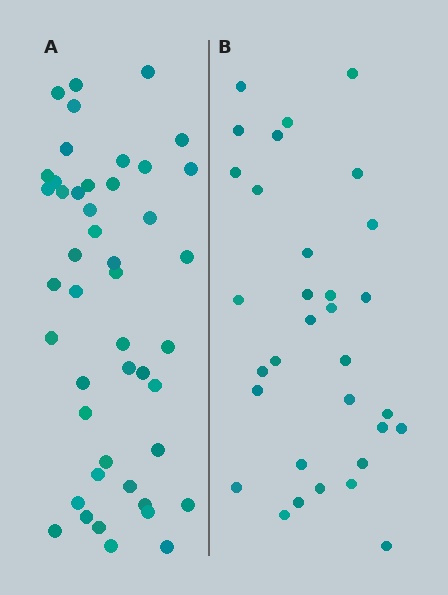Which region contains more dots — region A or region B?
Region A (the left region) has more dots.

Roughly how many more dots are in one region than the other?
Region A has approximately 15 more dots than region B.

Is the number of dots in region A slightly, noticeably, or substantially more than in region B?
Region A has noticeably more, but not dramatically so. The ratio is roughly 1.4 to 1.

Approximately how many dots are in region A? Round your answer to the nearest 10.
About 50 dots. (The exact count is 46, which rounds to 50.)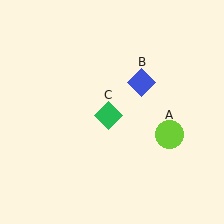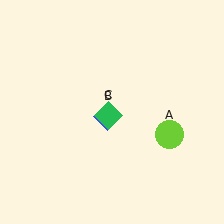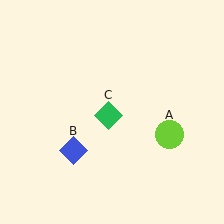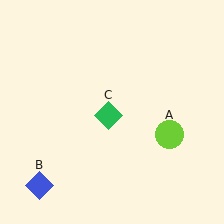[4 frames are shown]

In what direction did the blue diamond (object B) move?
The blue diamond (object B) moved down and to the left.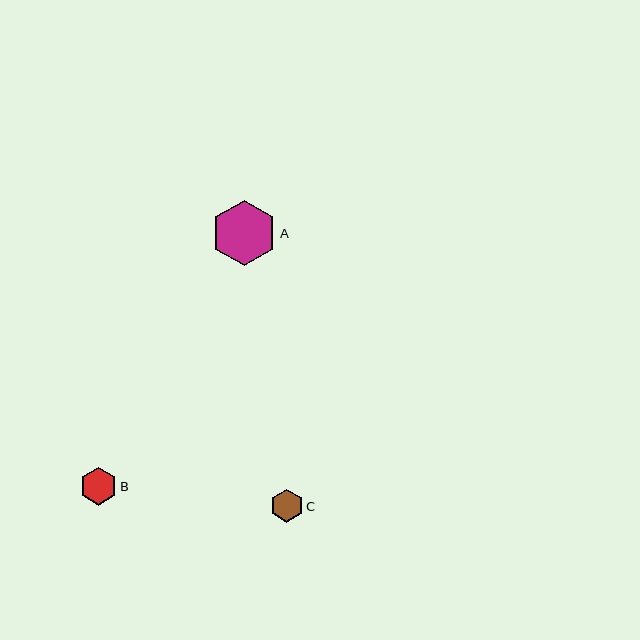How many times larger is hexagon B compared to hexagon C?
Hexagon B is approximately 1.1 times the size of hexagon C.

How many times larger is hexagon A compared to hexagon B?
Hexagon A is approximately 1.7 times the size of hexagon B.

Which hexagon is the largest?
Hexagon A is the largest with a size of approximately 65 pixels.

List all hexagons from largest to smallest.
From largest to smallest: A, B, C.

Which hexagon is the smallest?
Hexagon C is the smallest with a size of approximately 33 pixels.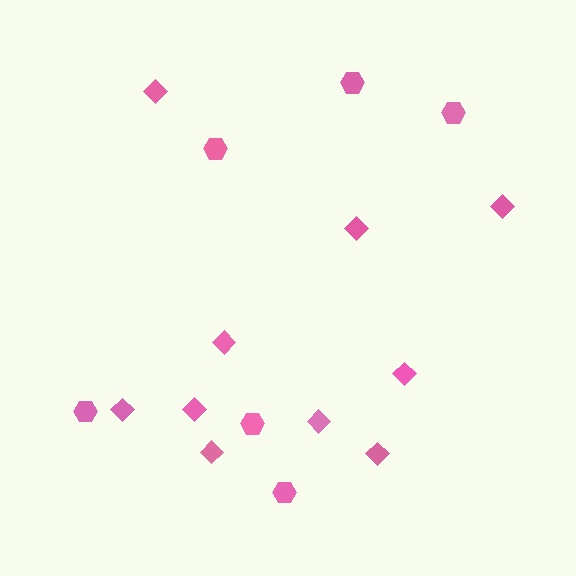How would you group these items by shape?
There are 2 groups: one group of diamonds (10) and one group of hexagons (6).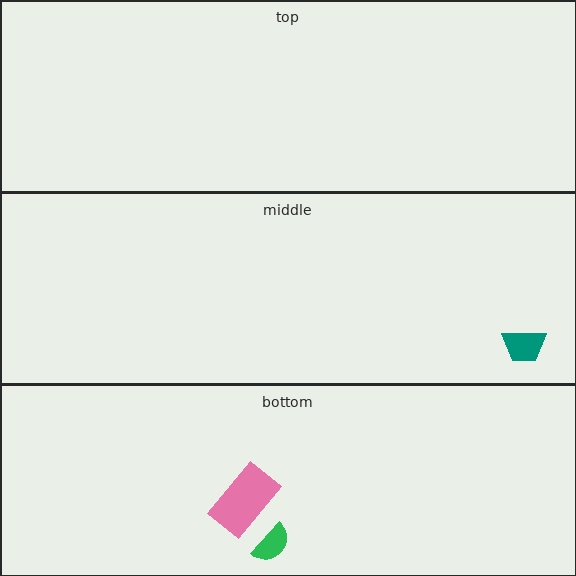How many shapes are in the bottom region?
2.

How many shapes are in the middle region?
1.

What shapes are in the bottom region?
The pink rectangle, the green semicircle.